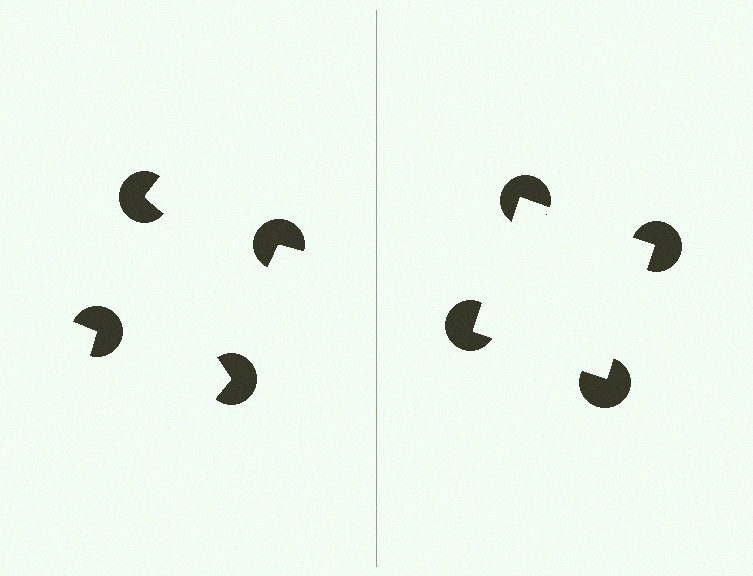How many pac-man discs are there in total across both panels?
8 — 4 on each side.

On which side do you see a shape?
An illusory square appears on the right side. On the left side the wedge cuts are rotated, so no coherent shape forms.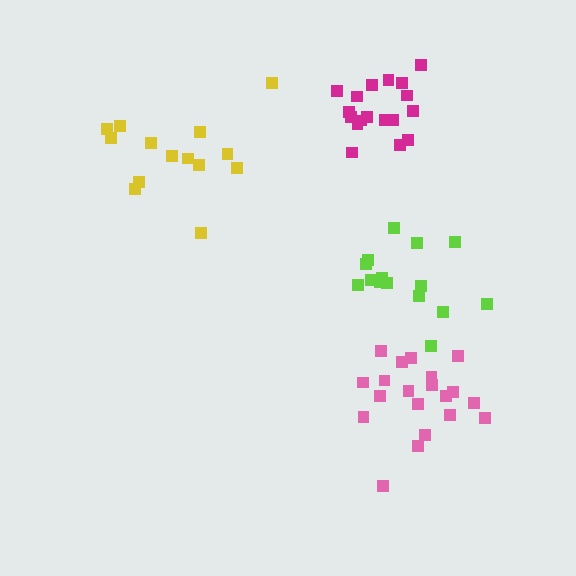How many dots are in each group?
Group 1: 14 dots, Group 2: 15 dots, Group 3: 18 dots, Group 4: 20 dots (67 total).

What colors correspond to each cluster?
The clusters are colored: yellow, lime, magenta, pink.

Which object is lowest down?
The pink cluster is bottommost.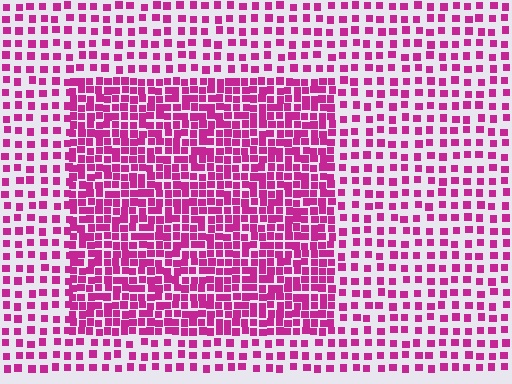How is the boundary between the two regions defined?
The boundary is defined by a change in element density (approximately 2.1x ratio). All elements are the same color, size, and shape.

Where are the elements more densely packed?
The elements are more densely packed inside the rectangle boundary.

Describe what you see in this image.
The image contains small magenta elements arranged at two different densities. A rectangle-shaped region is visible where the elements are more densely packed than the surrounding area.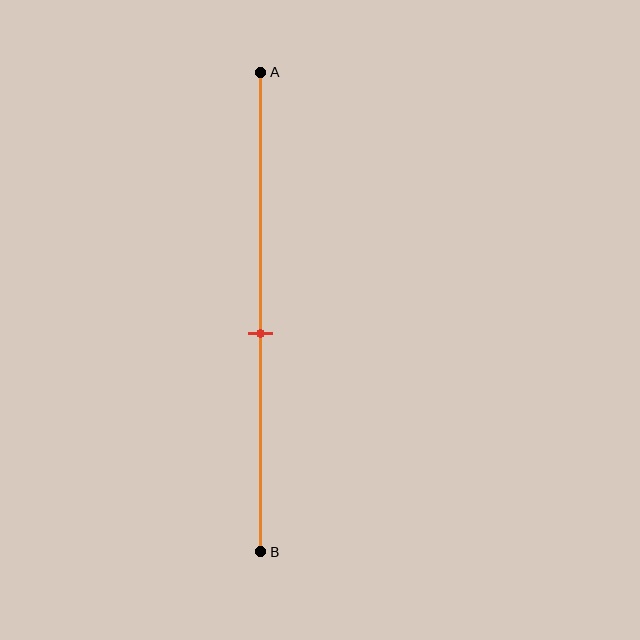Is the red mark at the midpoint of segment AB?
No, the mark is at about 55% from A, not at the 50% midpoint.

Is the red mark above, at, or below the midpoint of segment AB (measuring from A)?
The red mark is below the midpoint of segment AB.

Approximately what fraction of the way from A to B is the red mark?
The red mark is approximately 55% of the way from A to B.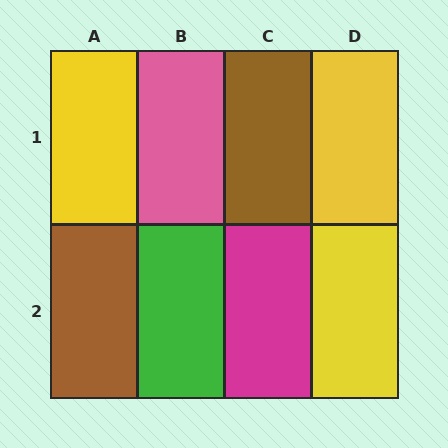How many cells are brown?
2 cells are brown.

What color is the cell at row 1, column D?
Yellow.